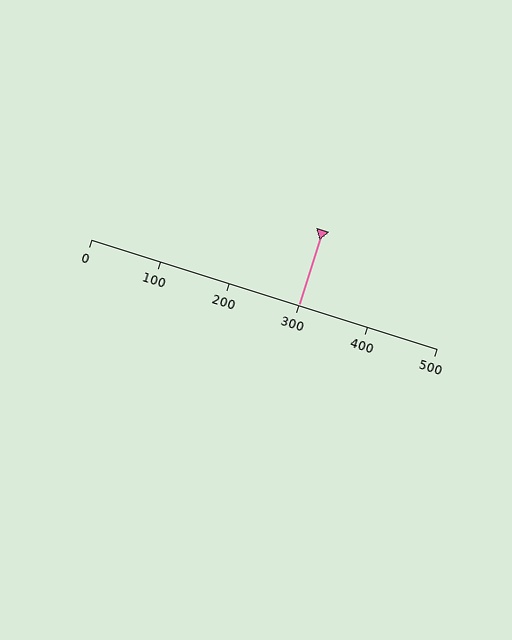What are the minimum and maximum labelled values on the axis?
The axis runs from 0 to 500.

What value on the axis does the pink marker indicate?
The marker indicates approximately 300.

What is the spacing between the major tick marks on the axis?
The major ticks are spaced 100 apart.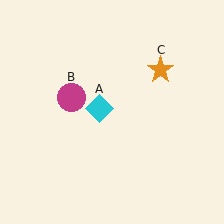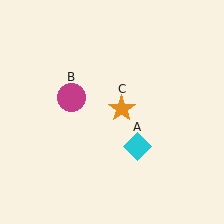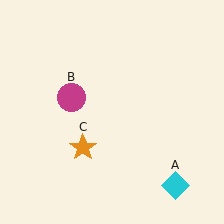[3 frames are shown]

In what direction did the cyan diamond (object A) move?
The cyan diamond (object A) moved down and to the right.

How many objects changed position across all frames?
2 objects changed position: cyan diamond (object A), orange star (object C).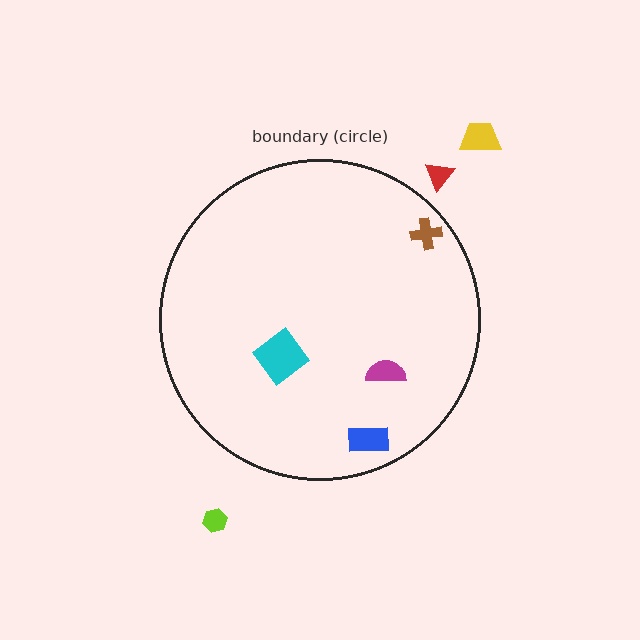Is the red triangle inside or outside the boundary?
Outside.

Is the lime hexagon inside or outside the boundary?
Outside.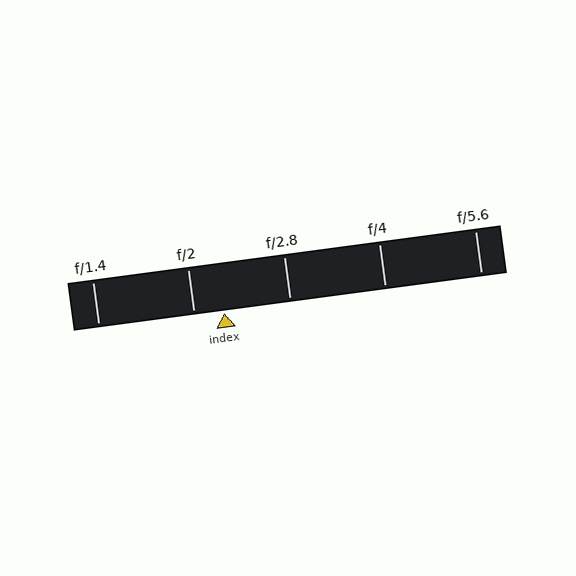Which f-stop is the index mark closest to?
The index mark is closest to f/2.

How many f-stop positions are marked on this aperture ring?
There are 5 f-stop positions marked.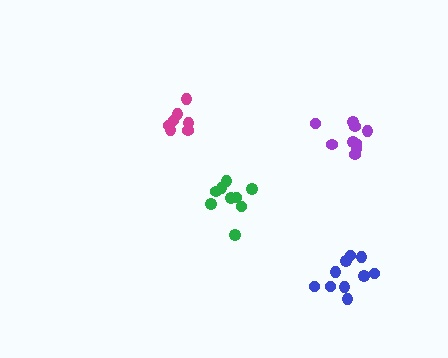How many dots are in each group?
Group 1: 10 dots, Group 2: 7 dots, Group 3: 9 dots, Group 4: 9 dots (35 total).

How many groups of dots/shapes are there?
There are 4 groups.